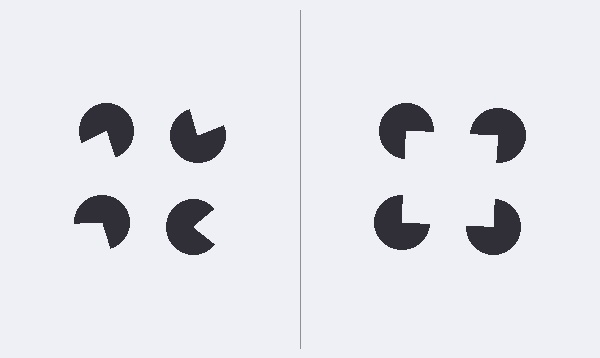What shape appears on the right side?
An illusory square.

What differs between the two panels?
The pac-man discs are positioned identically on both sides; only the wedge orientations differ. On the right they align to a square; on the left they are misaligned.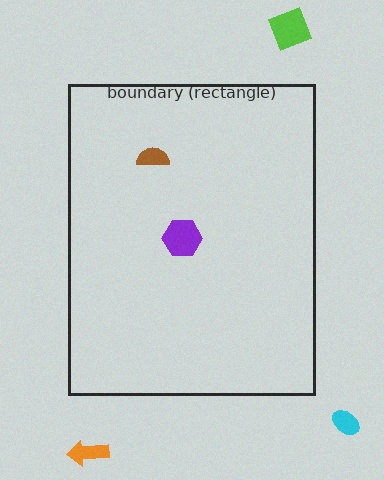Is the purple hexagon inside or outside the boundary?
Inside.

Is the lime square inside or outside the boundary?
Outside.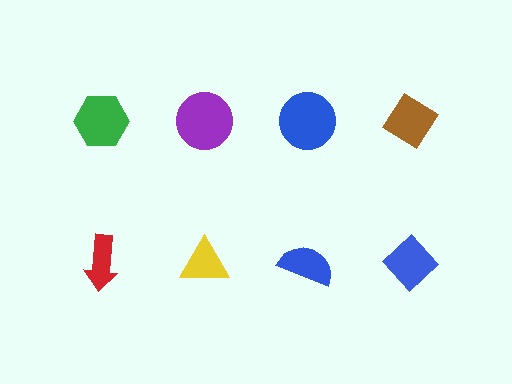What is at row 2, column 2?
A yellow triangle.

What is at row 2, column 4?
A blue diamond.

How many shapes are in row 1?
4 shapes.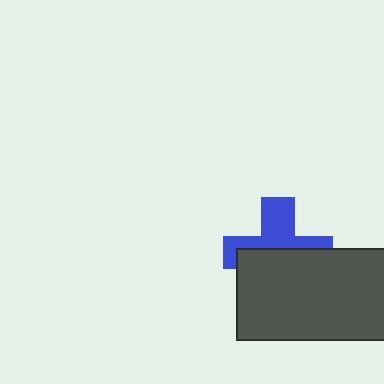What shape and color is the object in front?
The object in front is a dark gray rectangle.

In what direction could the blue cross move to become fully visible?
The blue cross could move up. That would shift it out from behind the dark gray rectangle entirely.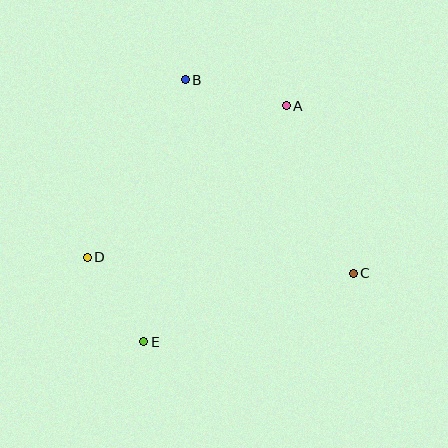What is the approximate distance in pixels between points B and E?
The distance between B and E is approximately 265 pixels.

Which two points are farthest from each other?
Points A and E are farthest from each other.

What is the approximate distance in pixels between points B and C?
The distance between B and C is approximately 256 pixels.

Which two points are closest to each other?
Points D and E are closest to each other.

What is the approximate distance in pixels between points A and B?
The distance between A and B is approximately 104 pixels.